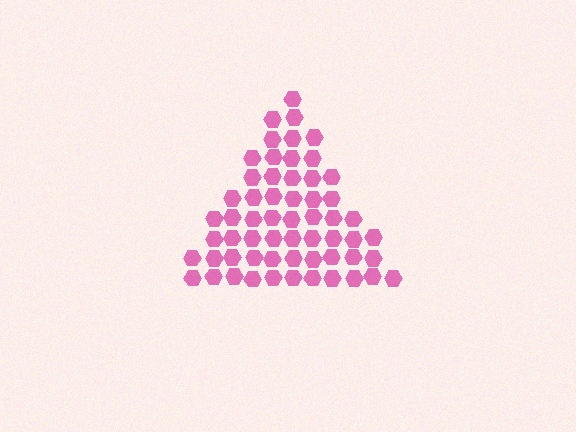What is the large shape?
The large shape is a triangle.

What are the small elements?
The small elements are hexagons.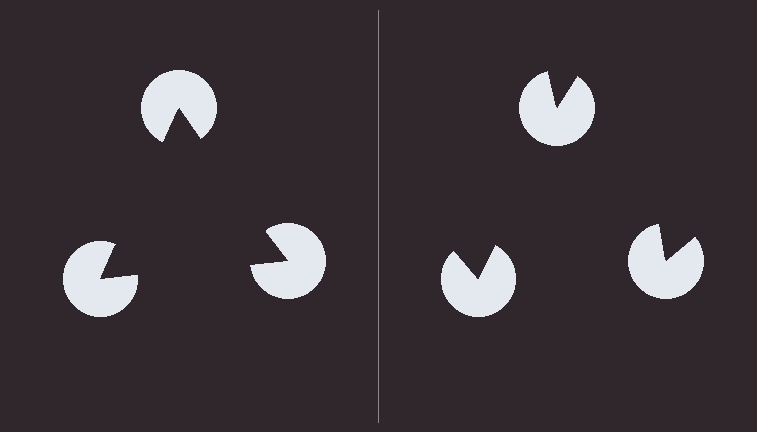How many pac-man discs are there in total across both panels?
6 — 3 on each side.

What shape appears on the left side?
An illusory triangle.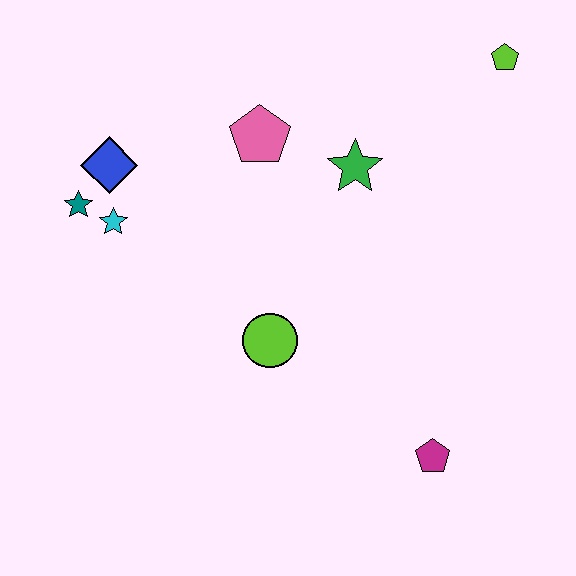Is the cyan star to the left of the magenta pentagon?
Yes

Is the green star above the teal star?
Yes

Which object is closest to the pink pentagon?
The green star is closest to the pink pentagon.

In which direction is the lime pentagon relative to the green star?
The lime pentagon is to the right of the green star.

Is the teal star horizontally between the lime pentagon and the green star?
No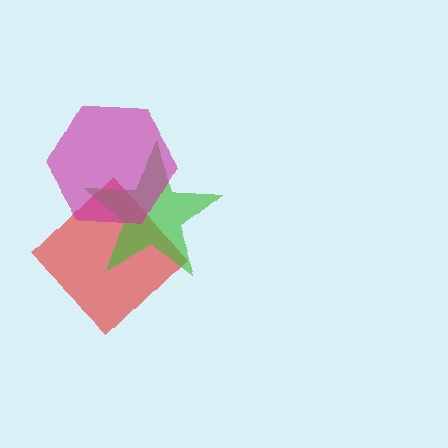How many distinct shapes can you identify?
There are 3 distinct shapes: a red diamond, a green star, a magenta hexagon.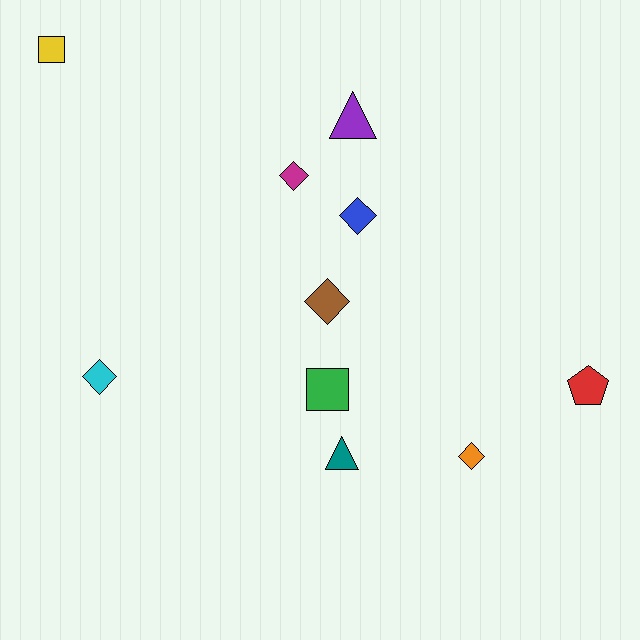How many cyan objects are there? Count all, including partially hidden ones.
There is 1 cyan object.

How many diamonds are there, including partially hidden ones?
There are 5 diamonds.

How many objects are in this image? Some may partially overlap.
There are 10 objects.